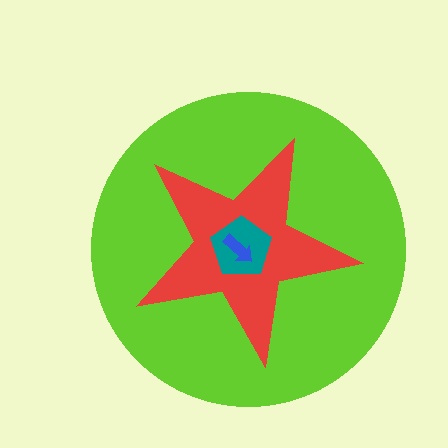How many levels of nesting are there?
4.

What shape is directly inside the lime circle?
The red star.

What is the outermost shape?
The lime circle.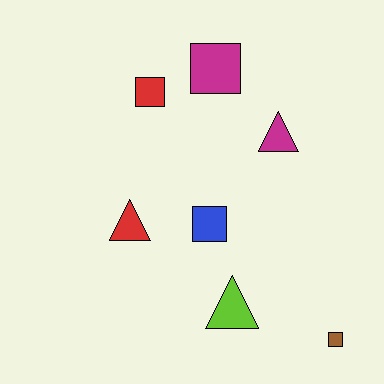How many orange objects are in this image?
There are no orange objects.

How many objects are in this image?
There are 7 objects.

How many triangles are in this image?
There are 3 triangles.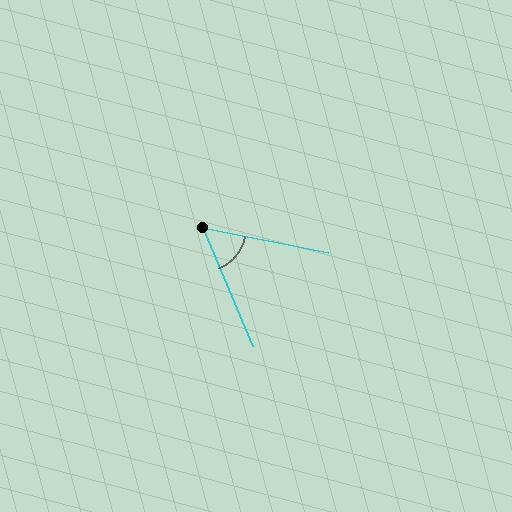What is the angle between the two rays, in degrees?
Approximately 56 degrees.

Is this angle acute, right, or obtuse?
It is acute.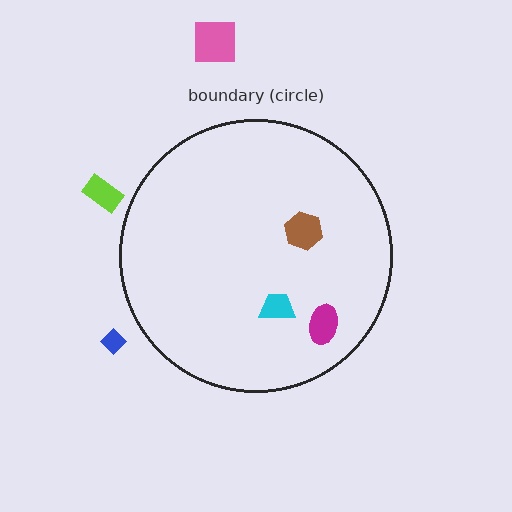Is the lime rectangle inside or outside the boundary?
Outside.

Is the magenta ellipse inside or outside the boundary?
Inside.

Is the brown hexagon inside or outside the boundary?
Inside.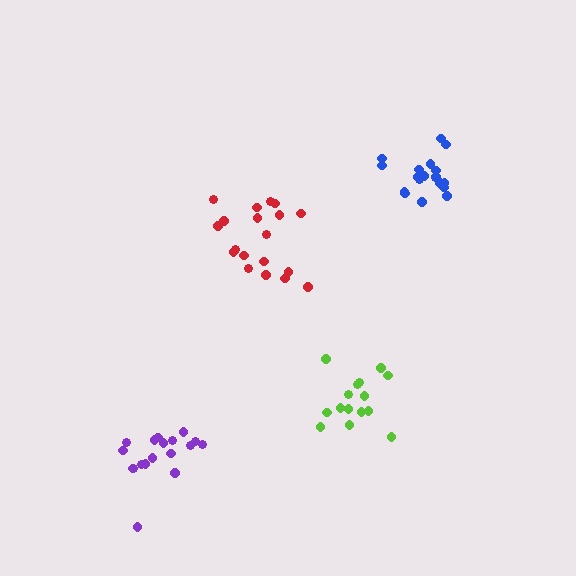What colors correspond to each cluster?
The clusters are colored: red, blue, lime, purple.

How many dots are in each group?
Group 1: 19 dots, Group 2: 19 dots, Group 3: 15 dots, Group 4: 18 dots (71 total).